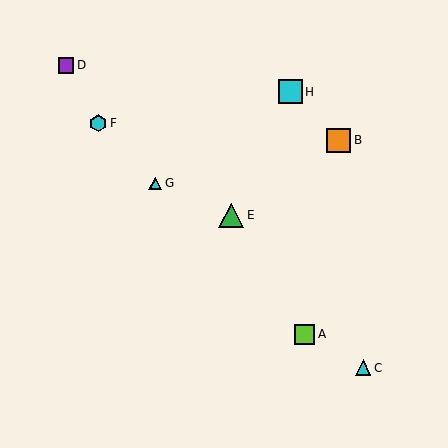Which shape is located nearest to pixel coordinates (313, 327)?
The lime square (labeled A) at (305, 334) is nearest to that location.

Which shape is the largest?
The green triangle (labeled E) is the largest.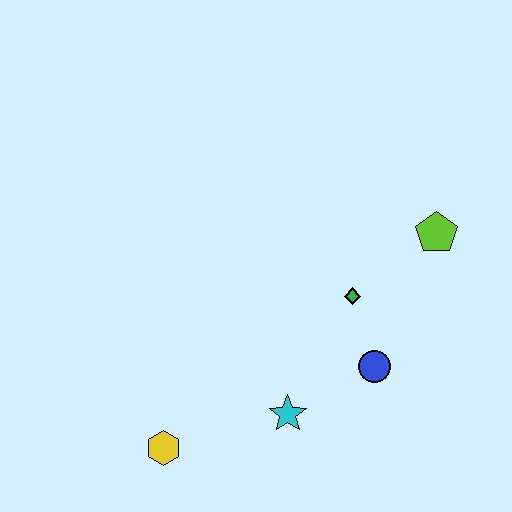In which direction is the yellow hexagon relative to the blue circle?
The yellow hexagon is to the left of the blue circle.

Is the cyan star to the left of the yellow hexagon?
No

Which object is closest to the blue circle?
The green diamond is closest to the blue circle.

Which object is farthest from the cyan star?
The lime pentagon is farthest from the cyan star.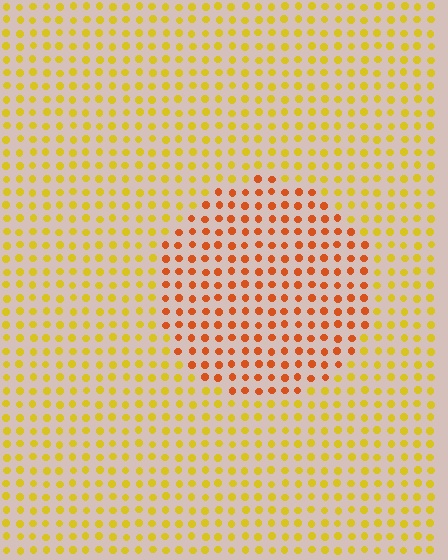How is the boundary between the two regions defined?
The boundary is defined purely by a slight shift in hue (about 37 degrees). Spacing, size, and orientation are identical on both sides.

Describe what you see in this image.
The image is filled with small yellow elements in a uniform arrangement. A circle-shaped region is visible where the elements are tinted to a slightly different hue, forming a subtle color boundary.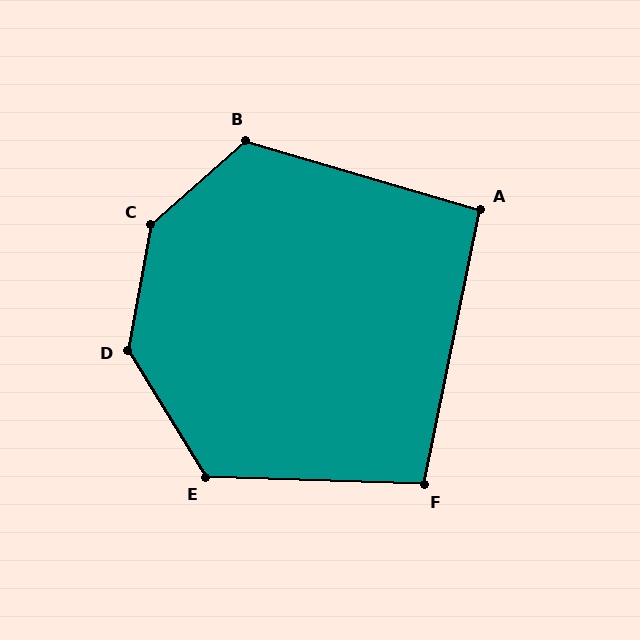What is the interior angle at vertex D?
Approximately 138 degrees (obtuse).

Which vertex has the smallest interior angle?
A, at approximately 95 degrees.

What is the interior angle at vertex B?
Approximately 122 degrees (obtuse).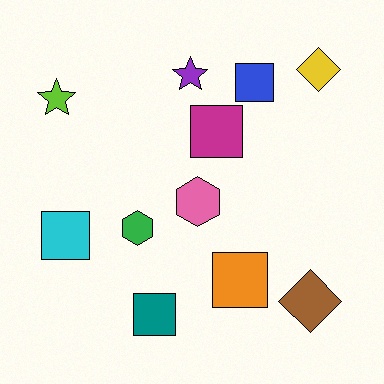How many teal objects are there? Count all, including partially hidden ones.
There is 1 teal object.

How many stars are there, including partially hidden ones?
There are 2 stars.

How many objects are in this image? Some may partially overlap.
There are 11 objects.